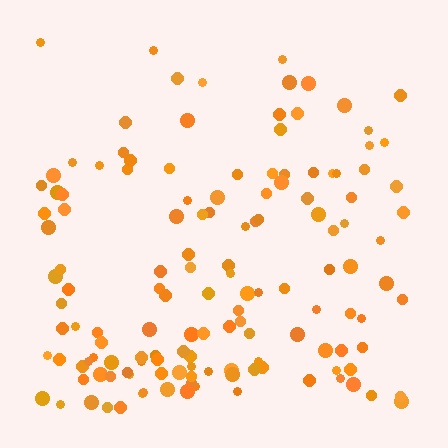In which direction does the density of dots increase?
From top to bottom, with the bottom side densest.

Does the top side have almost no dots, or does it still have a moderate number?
Still a moderate number, just noticeably fewer than the bottom.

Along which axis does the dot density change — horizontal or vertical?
Vertical.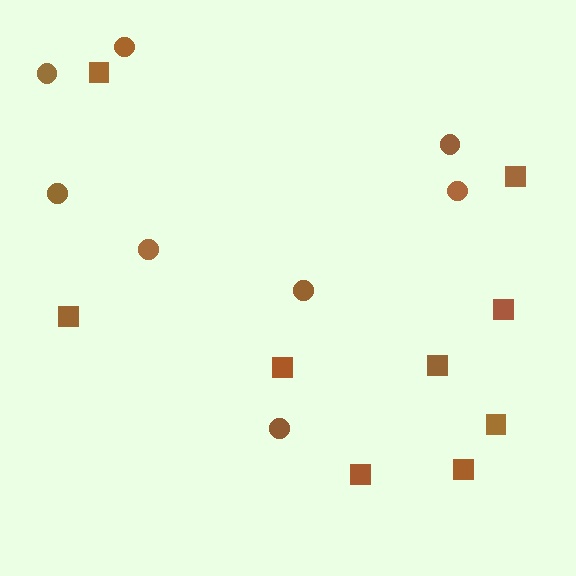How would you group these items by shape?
There are 2 groups: one group of squares (9) and one group of circles (8).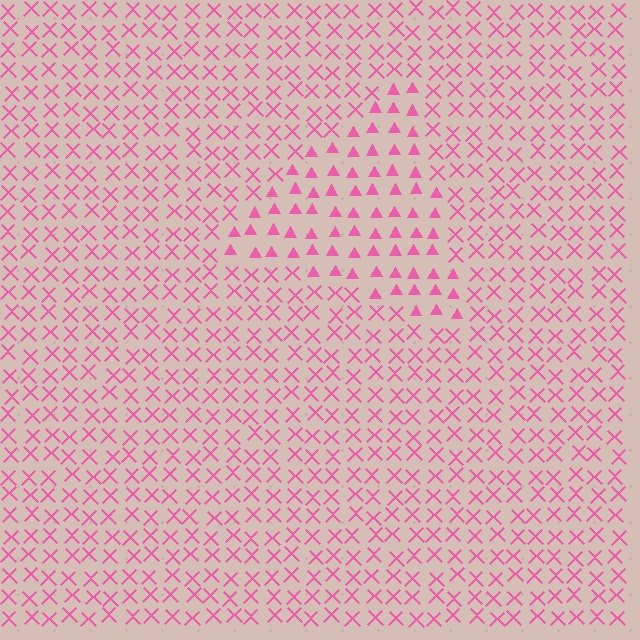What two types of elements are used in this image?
The image uses triangles inside the triangle region and X marks outside it.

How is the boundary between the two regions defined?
The boundary is defined by a change in element shape: triangles inside vs. X marks outside. All elements share the same color and spacing.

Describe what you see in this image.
The image is filled with small pink elements arranged in a uniform grid. A triangle-shaped region contains triangles, while the surrounding area contains X marks. The boundary is defined purely by the change in element shape.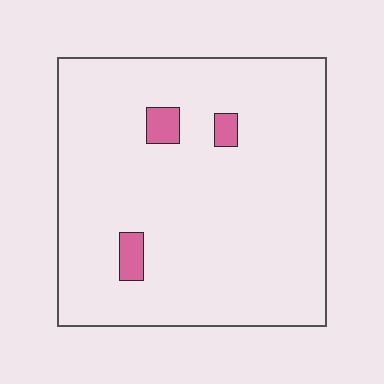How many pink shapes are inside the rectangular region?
3.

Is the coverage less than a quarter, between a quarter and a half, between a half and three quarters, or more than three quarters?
Less than a quarter.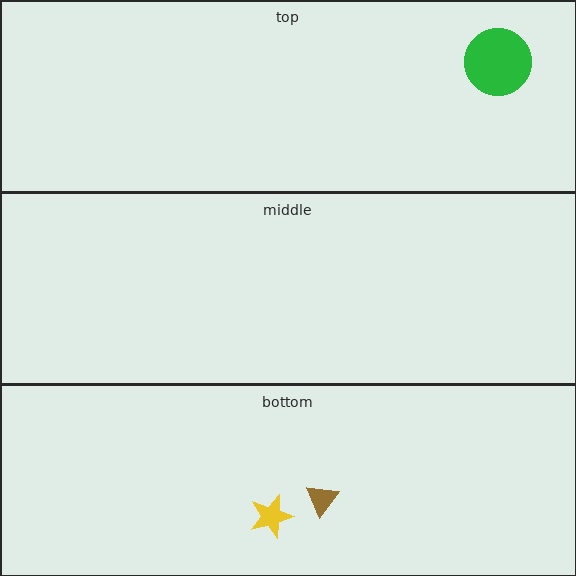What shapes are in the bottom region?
The yellow star, the brown triangle.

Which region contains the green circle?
The top region.